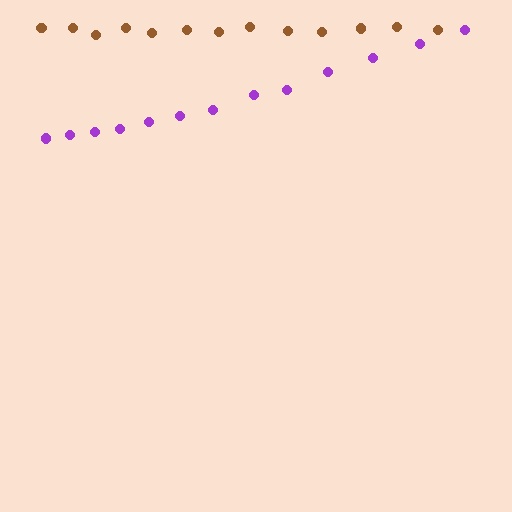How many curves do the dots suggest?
There are 2 distinct paths.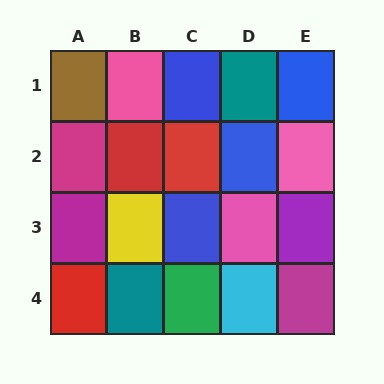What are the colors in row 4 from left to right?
Red, teal, green, cyan, magenta.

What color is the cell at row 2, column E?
Pink.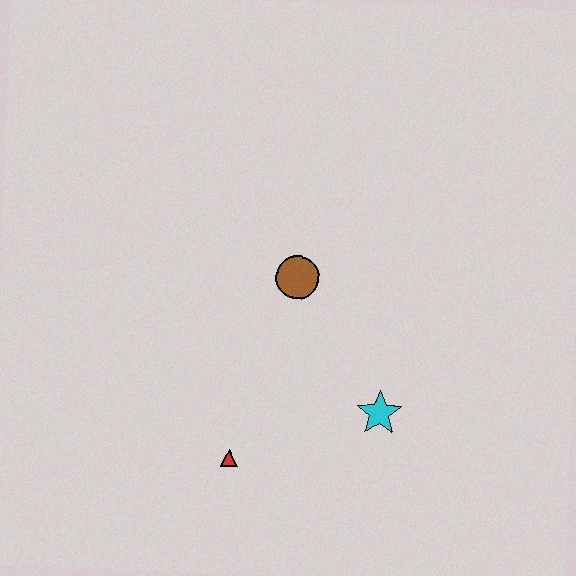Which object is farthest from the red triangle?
The brown circle is farthest from the red triangle.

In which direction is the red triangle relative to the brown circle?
The red triangle is below the brown circle.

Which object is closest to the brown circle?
The cyan star is closest to the brown circle.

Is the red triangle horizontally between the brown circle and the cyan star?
No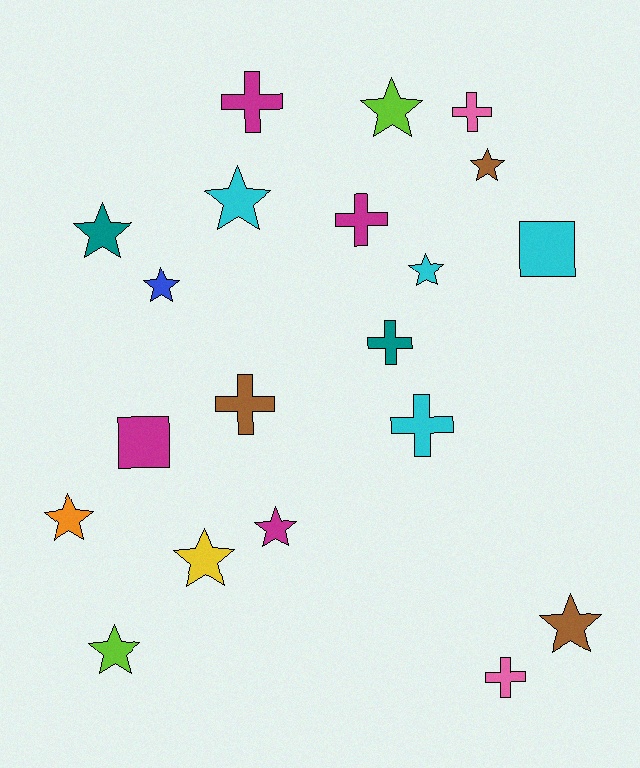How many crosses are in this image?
There are 7 crosses.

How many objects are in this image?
There are 20 objects.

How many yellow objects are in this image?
There is 1 yellow object.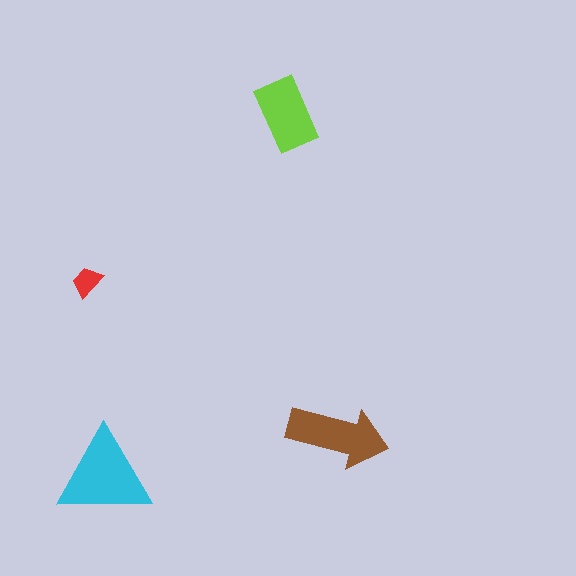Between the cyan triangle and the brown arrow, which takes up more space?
The cyan triangle.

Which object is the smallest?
The red trapezoid.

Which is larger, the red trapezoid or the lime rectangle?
The lime rectangle.